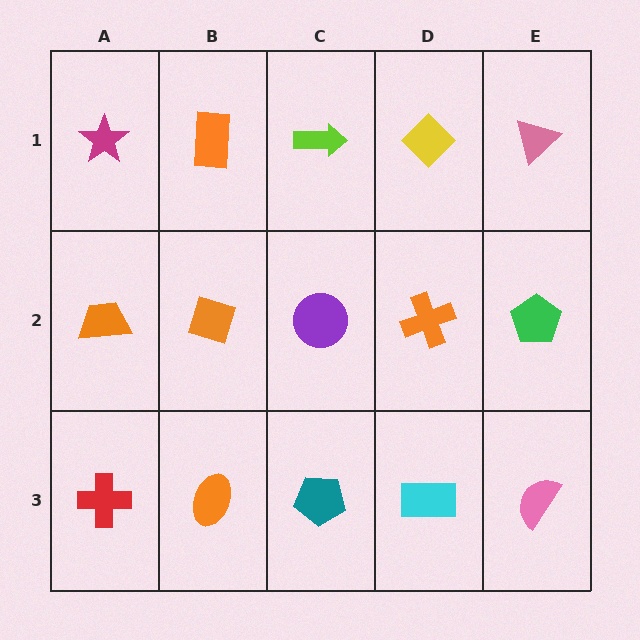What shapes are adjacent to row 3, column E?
A green pentagon (row 2, column E), a cyan rectangle (row 3, column D).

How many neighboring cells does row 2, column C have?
4.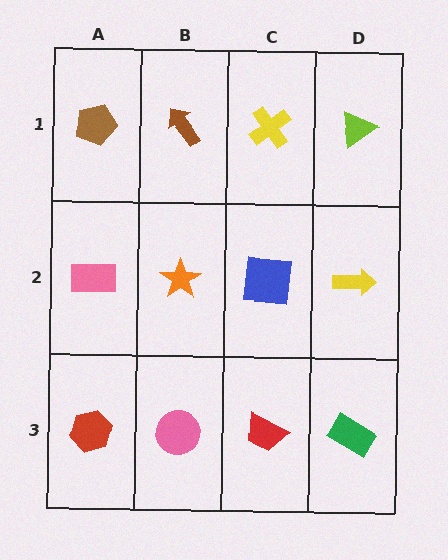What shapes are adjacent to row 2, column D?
A lime triangle (row 1, column D), a green rectangle (row 3, column D), a blue square (row 2, column C).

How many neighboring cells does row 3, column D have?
2.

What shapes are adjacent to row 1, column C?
A blue square (row 2, column C), a brown arrow (row 1, column B), a lime triangle (row 1, column D).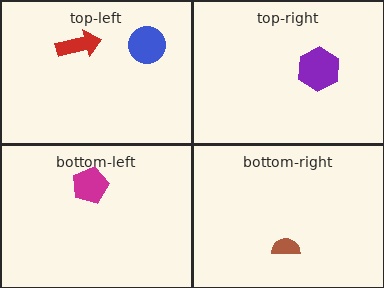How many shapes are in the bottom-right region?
1.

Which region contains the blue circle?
The top-left region.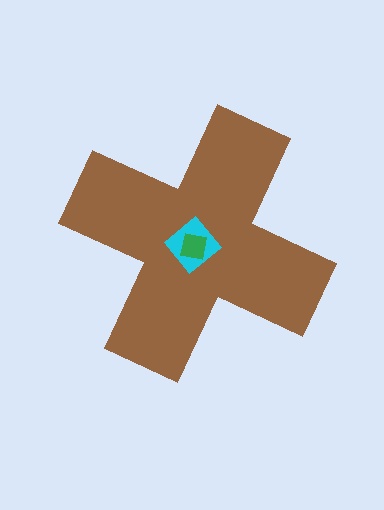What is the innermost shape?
The green square.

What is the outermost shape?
The brown cross.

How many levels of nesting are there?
3.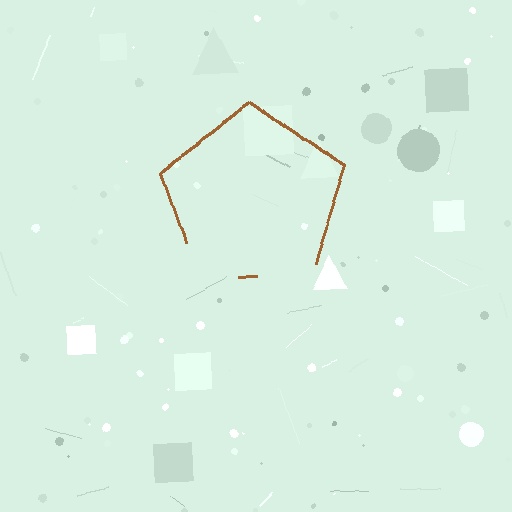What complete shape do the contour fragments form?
The contour fragments form a pentagon.